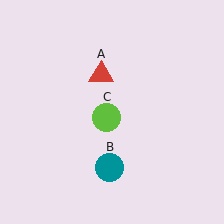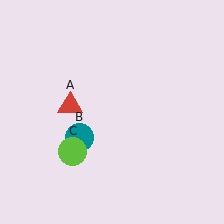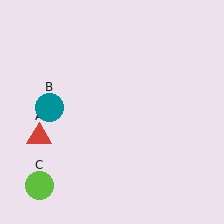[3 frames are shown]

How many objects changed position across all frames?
3 objects changed position: red triangle (object A), teal circle (object B), lime circle (object C).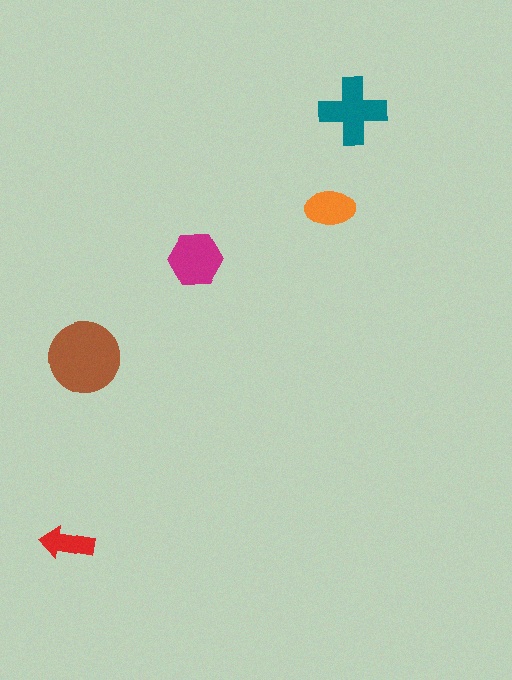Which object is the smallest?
The red arrow.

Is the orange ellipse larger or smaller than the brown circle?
Smaller.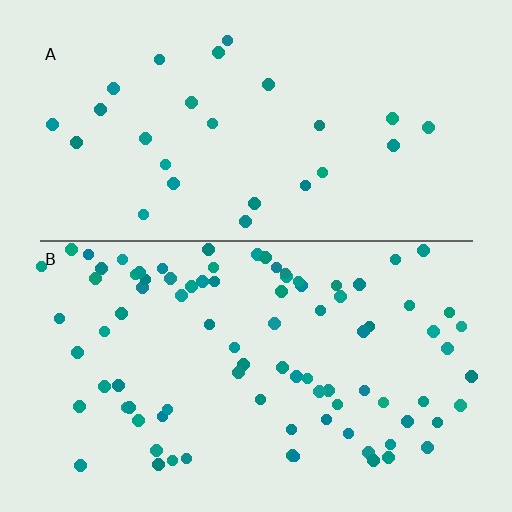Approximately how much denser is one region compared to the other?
Approximately 3.3× — region B over region A.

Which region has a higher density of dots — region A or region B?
B (the bottom).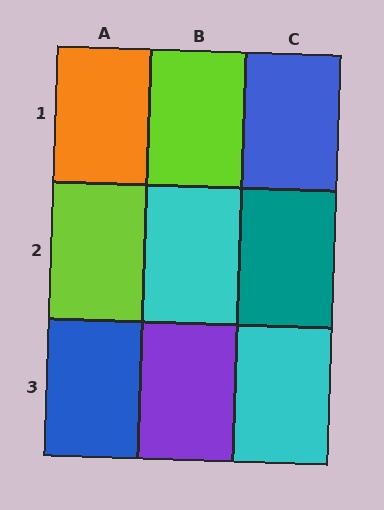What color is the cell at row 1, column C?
Blue.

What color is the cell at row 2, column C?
Teal.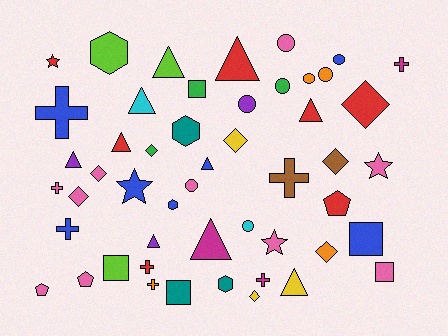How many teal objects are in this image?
There are 3 teal objects.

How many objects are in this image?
There are 50 objects.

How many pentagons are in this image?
There are 3 pentagons.